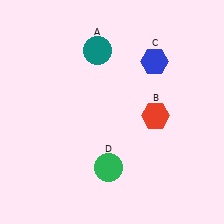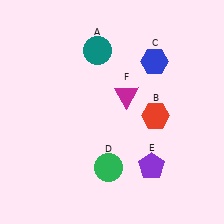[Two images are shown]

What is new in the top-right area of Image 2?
A magenta triangle (F) was added in the top-right area of Image 2.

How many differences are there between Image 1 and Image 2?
There are 2 differences between the two images.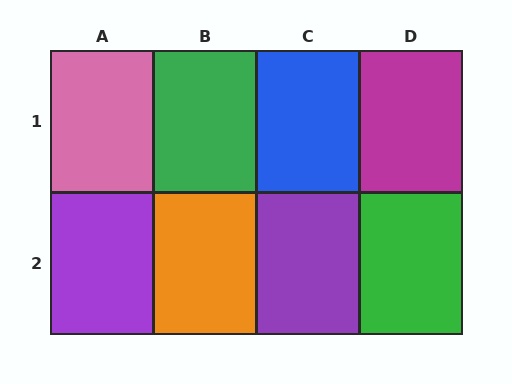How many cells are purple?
2 cells are purple.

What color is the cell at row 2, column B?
Orange.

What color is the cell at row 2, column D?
Green.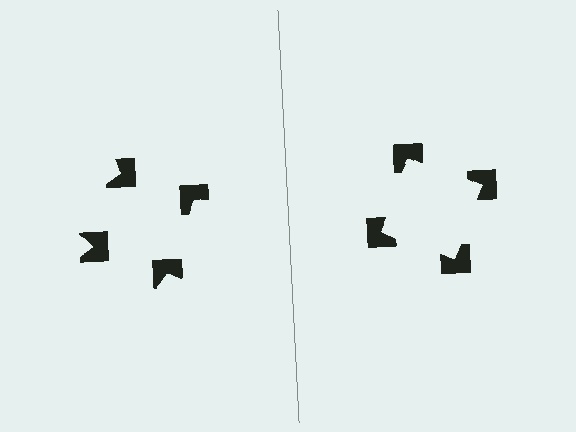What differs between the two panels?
The notched squares are positioned identically on both sides; only the wedge orientations differ. On the right they align to a square; on the left they are misaligned.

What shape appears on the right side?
An illusory square.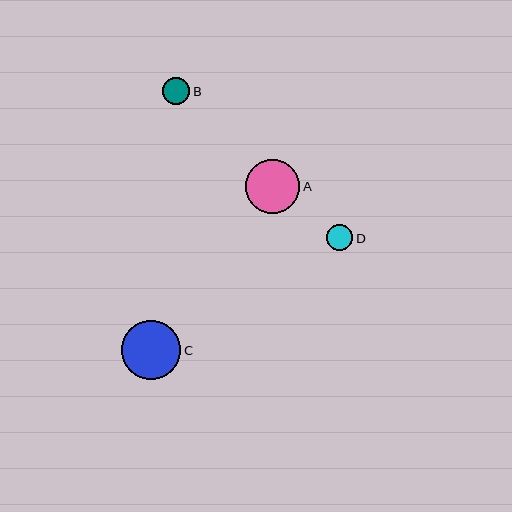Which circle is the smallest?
Circle D is the smallest with a size of approximately 26 pixels.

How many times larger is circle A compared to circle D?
Circle A is approximately 2.1 times the size of circle D.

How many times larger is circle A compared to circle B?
Circle A is approximately 2.0 times the size of circle B.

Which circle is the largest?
Circle C is the largest with a size of approximately 59 pixels.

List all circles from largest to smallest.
From largest to smallest: C, A, B, D.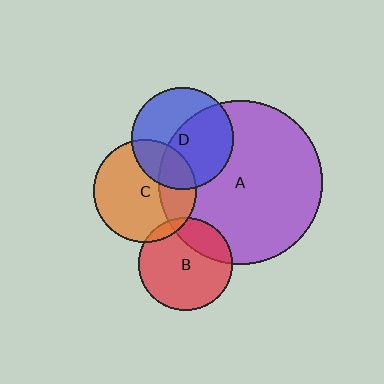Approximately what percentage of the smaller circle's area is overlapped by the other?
Approximately 30%.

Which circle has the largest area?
Circle A (purple).